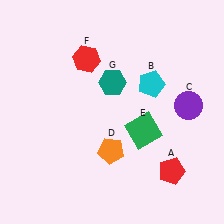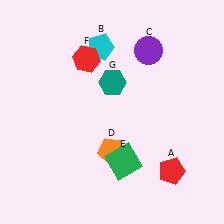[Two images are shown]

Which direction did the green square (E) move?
The green square (E) moved down.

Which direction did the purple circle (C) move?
The purple circle (C) moved up.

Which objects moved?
The objects that moved are: the cyan pentagon (B), the purple circle (C), the green square (E).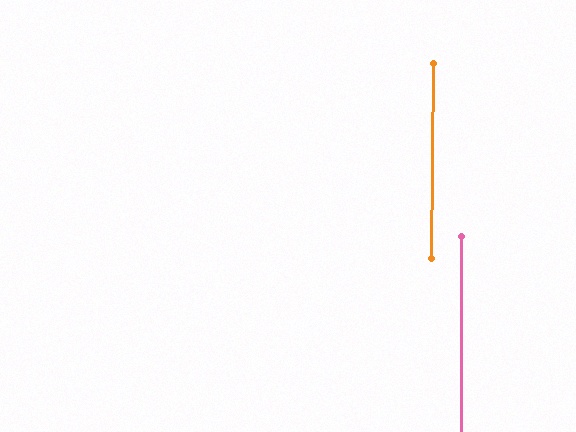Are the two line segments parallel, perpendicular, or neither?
Parallel — their directions differ by only 0.8°.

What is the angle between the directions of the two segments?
Approximately 1 degree.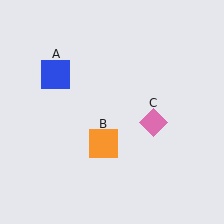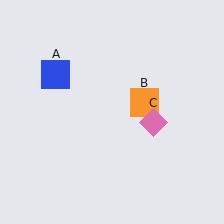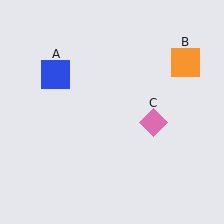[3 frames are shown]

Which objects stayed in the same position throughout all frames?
Blue square (object A) and pink diamond (object C) remained stationary.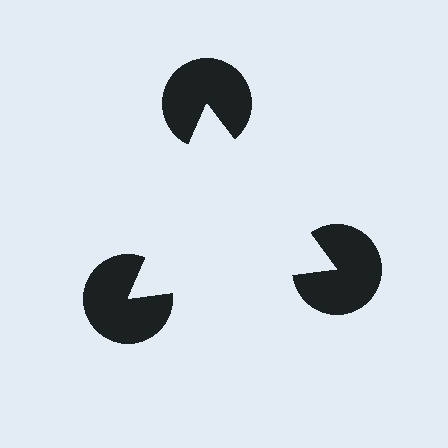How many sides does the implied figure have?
3 sides.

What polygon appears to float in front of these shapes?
An illusory triangle — its edges are inferred from the aligned wedge cuts in the pac-man discs, not physically drawn.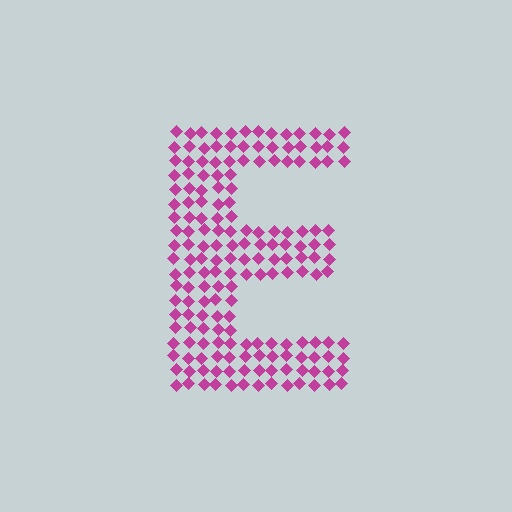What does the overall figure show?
The overall figure shows the letter E.